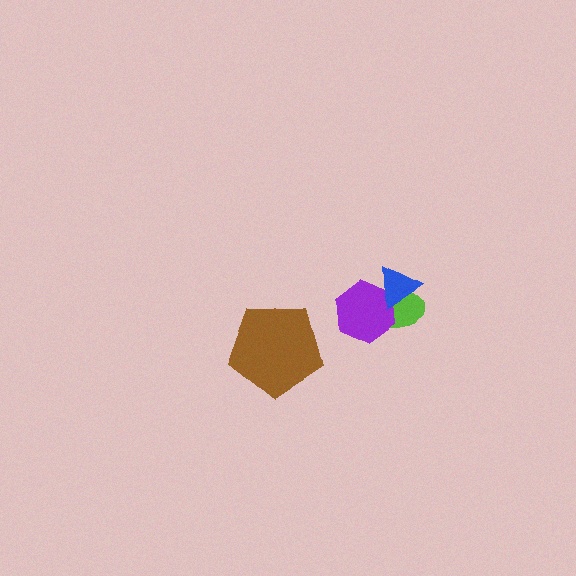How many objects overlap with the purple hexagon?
2 objects overlap with the purple hexagon.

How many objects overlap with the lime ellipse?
2 objects overlap with the lime ellipse.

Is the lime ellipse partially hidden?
Yes, it is partially covered by another shape.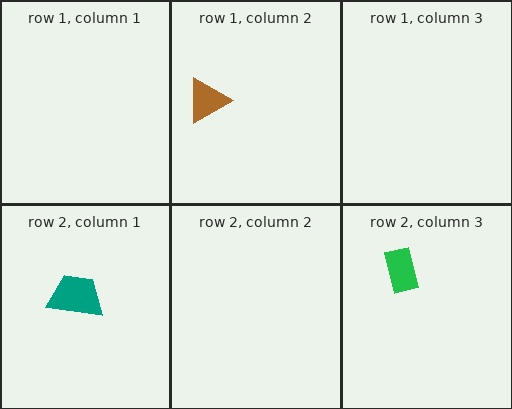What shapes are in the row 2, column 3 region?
The green rectangle.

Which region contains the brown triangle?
The row 1, column 2 region.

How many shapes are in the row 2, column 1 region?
1.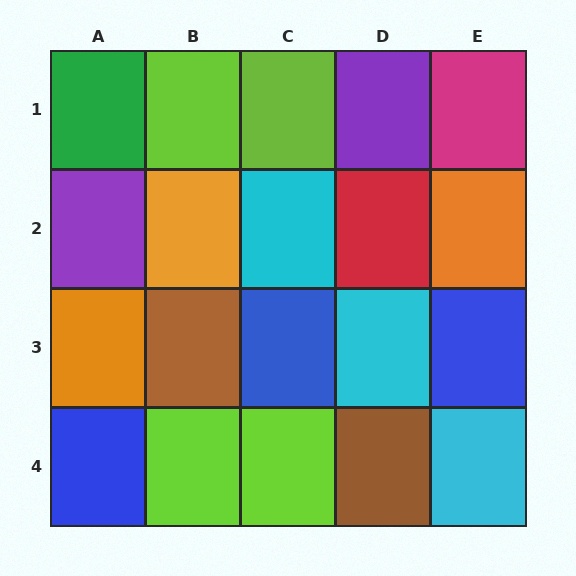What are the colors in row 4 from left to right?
Blue, lime, lime, brown, cyan.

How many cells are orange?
3 cells are orange.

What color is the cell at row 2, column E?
Orange.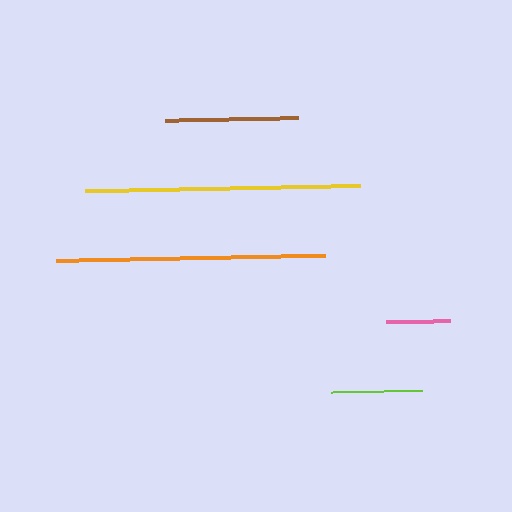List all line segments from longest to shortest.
From longest to shortest: yellow, orange, brown, lime, pink.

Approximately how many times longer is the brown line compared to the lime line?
The brown line is approximately 1.5 times the length of the lime line.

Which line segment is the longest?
The yellow line is the longest at approximately 275 pixels.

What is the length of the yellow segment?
The yellow segment is approximately 275 pixels long.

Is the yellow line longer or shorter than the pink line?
The yellow line is longer than the pink line.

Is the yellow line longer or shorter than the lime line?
The yellow line is longer than the lime line.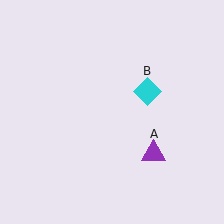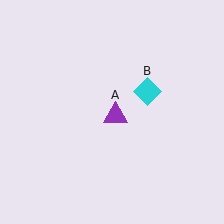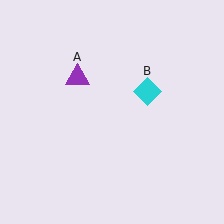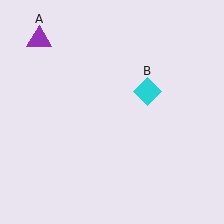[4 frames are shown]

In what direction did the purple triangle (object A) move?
The purple triangle (object A) moved up and to the left.